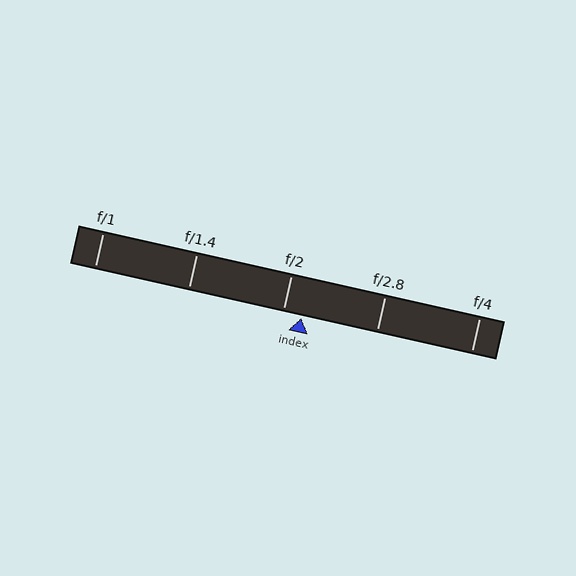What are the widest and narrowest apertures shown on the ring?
The widest aperture shown is f/1 and the narrowest is f/4.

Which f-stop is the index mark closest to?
The index mark is closest to f/2.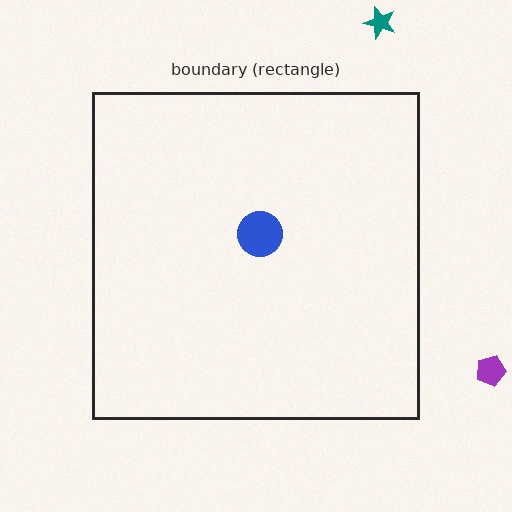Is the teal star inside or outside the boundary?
Outside.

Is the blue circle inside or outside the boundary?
Inside.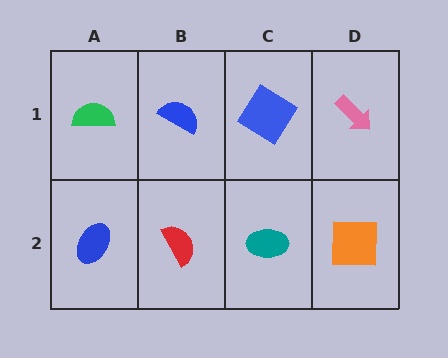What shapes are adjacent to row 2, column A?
A green semicircle (row 1, column A), a red semicircle (row 2, column B).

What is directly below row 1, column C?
A teal ellipse.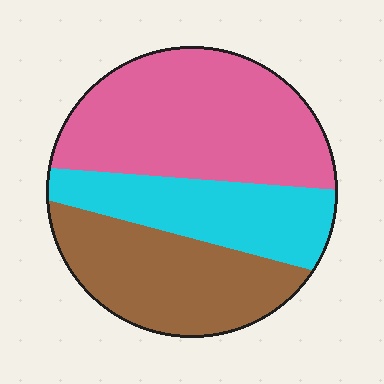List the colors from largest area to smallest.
From largest to smallest: pink, brown, cyan.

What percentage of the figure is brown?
Brown takes up between a quarter and a half of the figure.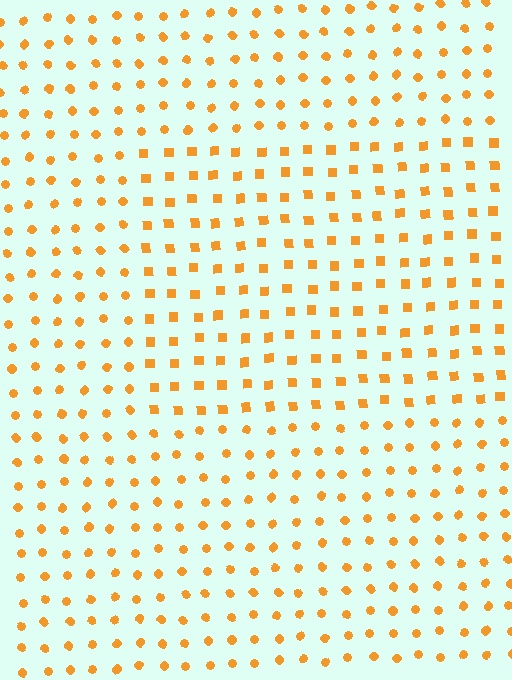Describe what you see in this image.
The image is filled with small orange elements arranged in a uniform grid. A rectangle-shaped region contains squares, while the surrounding area contains circles. The boundary is defined purely by the change in element shape.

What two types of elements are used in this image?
The image uses squares inside the rectangle region and circles outside it.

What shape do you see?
I see a rectangle.